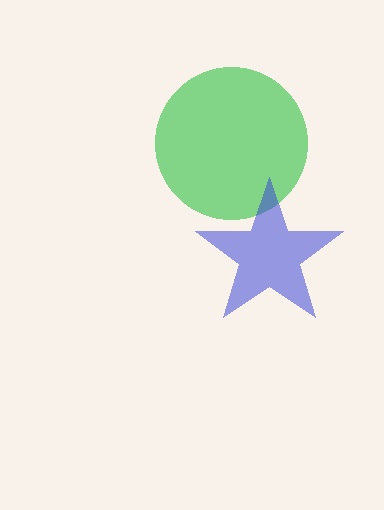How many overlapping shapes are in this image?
There are 2 overlapping shapes in the image.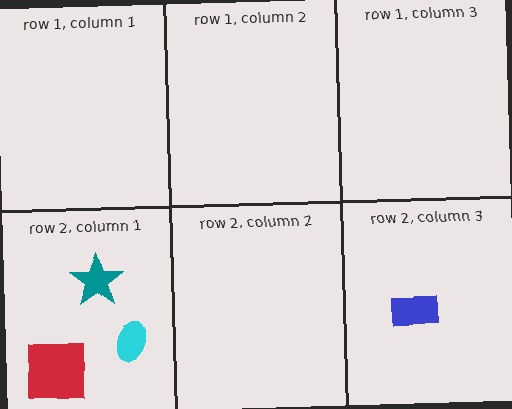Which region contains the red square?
The row 2, column 1 region.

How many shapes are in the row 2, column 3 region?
1.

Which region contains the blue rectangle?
The row 2, column 3 region.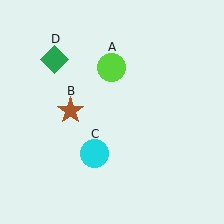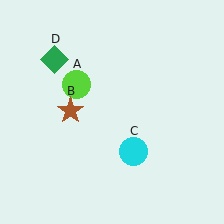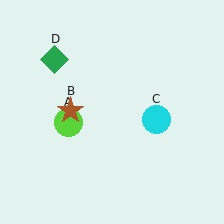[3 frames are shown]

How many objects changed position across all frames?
2 objects changed position: lime circle (object A), cyan circle (object C).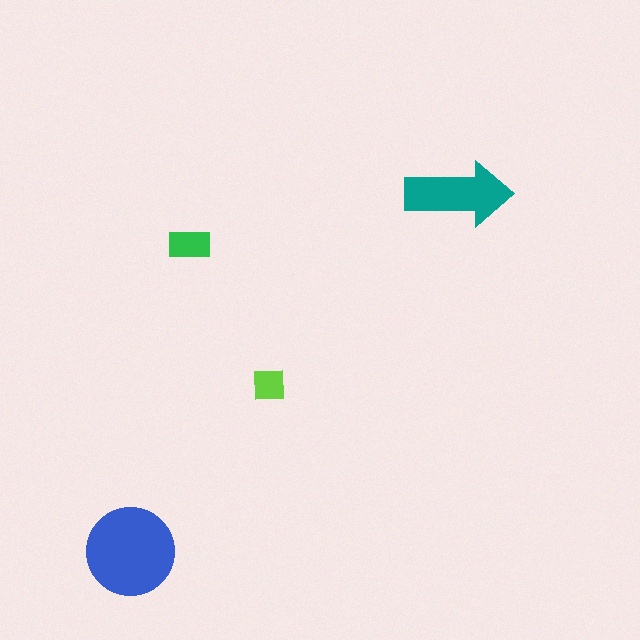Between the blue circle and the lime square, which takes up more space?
The blue circle.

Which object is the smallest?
The lime square.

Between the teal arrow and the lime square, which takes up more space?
The teal arrow.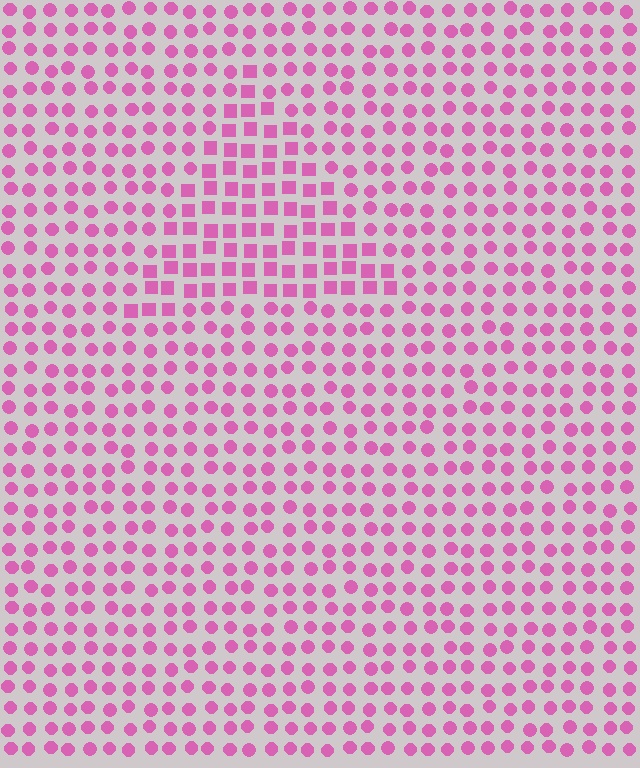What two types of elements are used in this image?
The image uses squares inside the triangle region and circles outside it.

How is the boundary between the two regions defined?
The boundary is defined by a change in element shape: squares inside vs. circles outside. All elements share the same color and spacing.